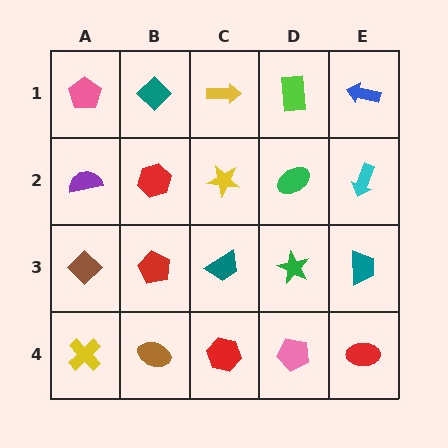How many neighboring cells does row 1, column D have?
3.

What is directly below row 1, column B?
A red hexagon.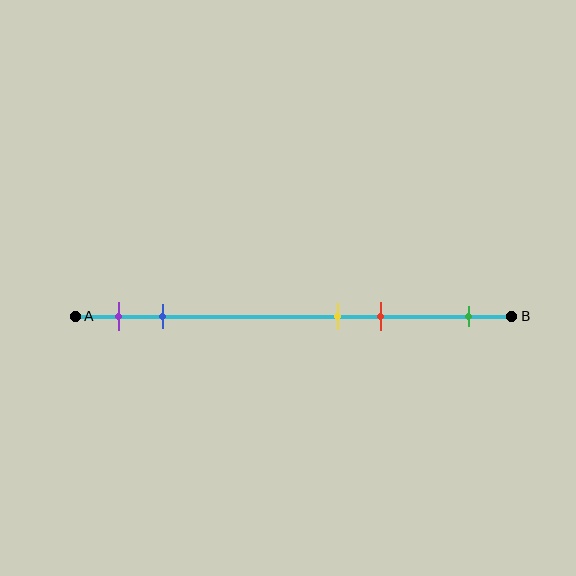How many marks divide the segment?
There are 5 marks dividing the segment.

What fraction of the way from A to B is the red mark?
The red mark is approximately 70% (0.7) of the way from A to B.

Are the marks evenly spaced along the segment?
No, the marks are not evenly spaced.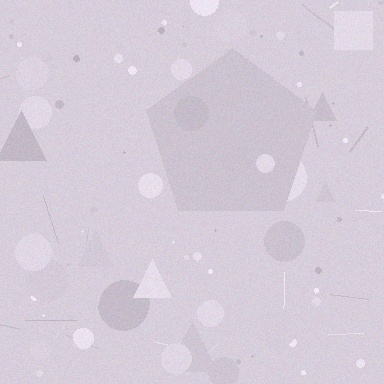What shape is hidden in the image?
A pentagon is hidden in the image.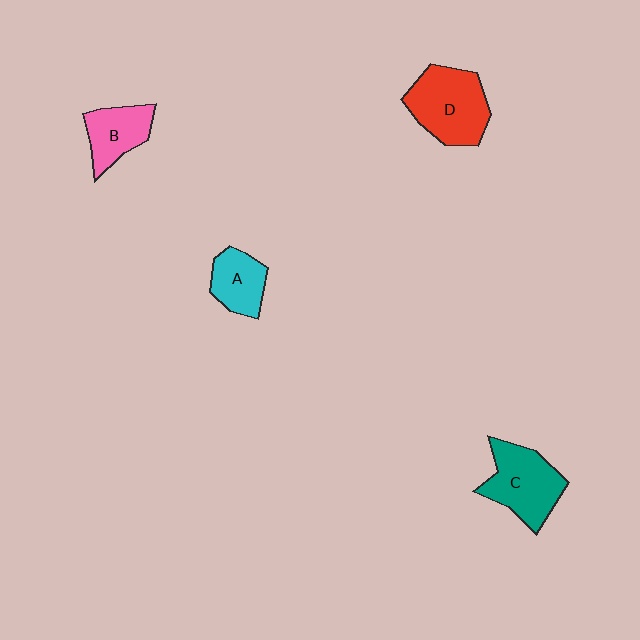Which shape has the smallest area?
Shape A (cyan).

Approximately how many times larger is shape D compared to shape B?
Approximately 1.6 times.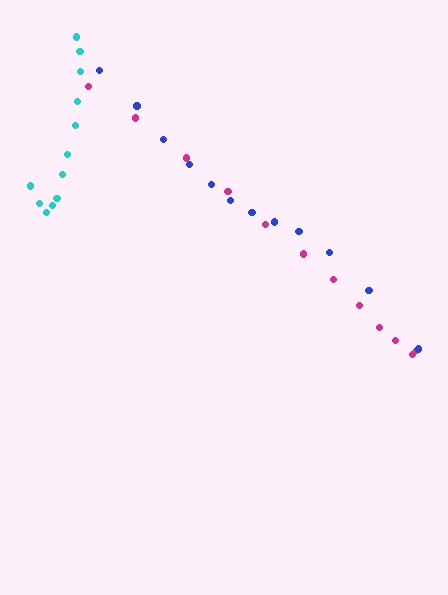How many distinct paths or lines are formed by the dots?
There are 3 distinct paths.